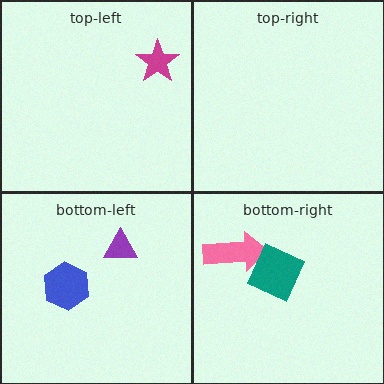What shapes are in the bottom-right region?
The pink arrow, the teal square.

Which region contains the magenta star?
The top-left region.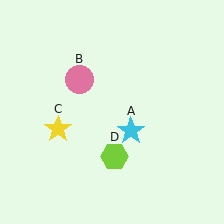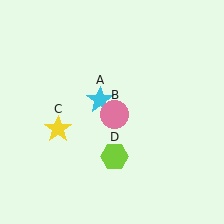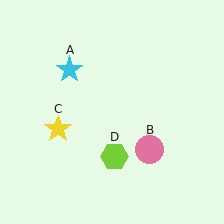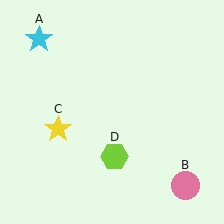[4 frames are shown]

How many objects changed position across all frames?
2 objects changed position: cyan star (object A), pink circle (object B).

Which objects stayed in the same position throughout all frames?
Yellow star (object C) and lime hexagon (object D) remained stationary.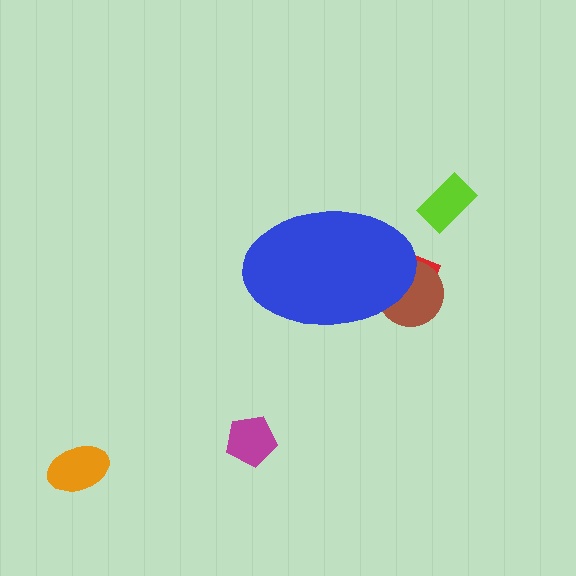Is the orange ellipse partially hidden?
No, the orange ellipse is fully visible.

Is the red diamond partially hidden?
Yes, the red diamond is partially hidden behind the blue ellipse.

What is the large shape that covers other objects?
A blue ellipse.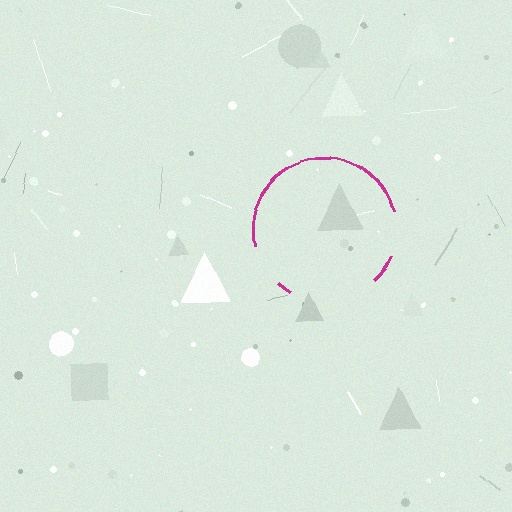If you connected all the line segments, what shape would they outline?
They would outline a circle.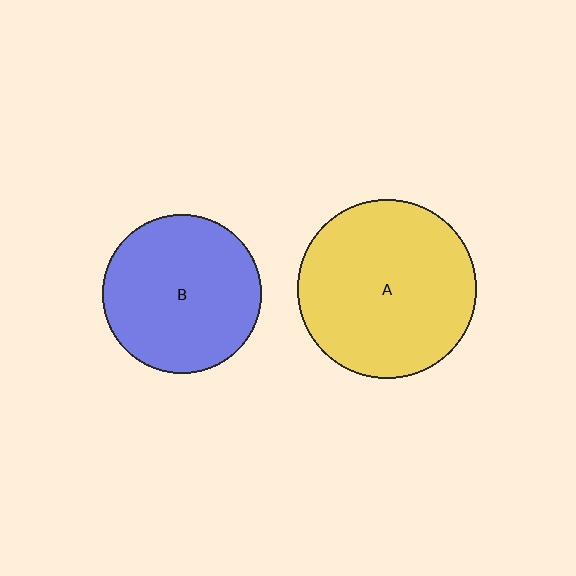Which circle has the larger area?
Circle A (yellow).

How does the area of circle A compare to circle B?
Approximately 1.3 times.